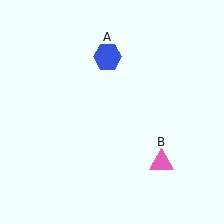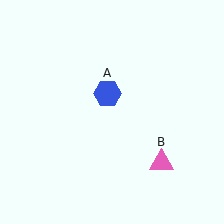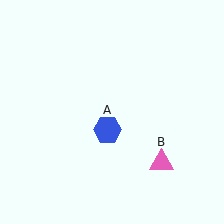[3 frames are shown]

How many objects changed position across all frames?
1 object changed position: blue hexagon (object A).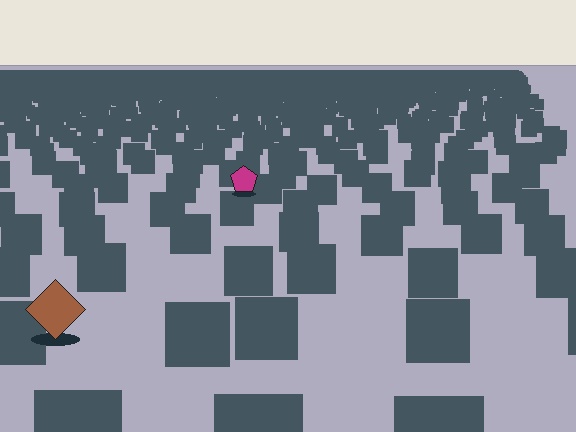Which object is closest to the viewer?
The brown diamond is closest. The texture marks near it are larger and more spread out.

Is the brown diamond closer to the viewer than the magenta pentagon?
Yes. The brown diamond is closer — you can tell from the texture gradient: the ground texture is coarser near it.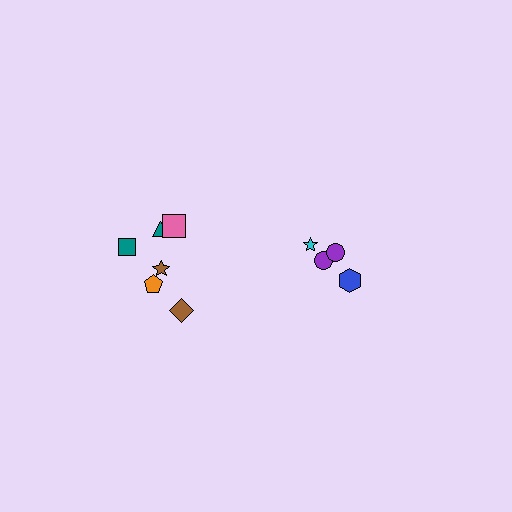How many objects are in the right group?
There are 4 objects.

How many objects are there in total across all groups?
There are 10 objects.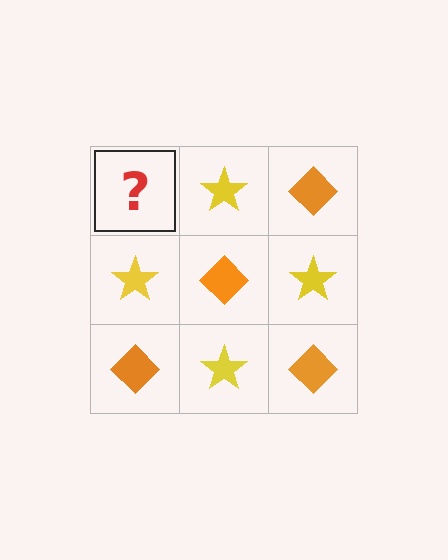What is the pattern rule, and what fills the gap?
The rule is that it alternates orange diamond and yellow star in a checkerboard pattern. The gap should be filled with an orange diamond.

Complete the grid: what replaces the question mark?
The question mark should be replaced with an orange diamond.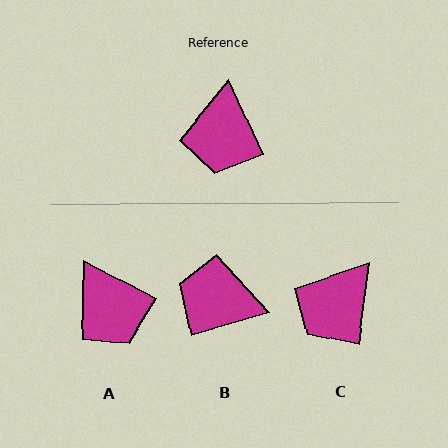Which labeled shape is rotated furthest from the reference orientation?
B, about 99 degrees away.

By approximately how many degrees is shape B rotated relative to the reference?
Approximately 99 degrees clockwise.